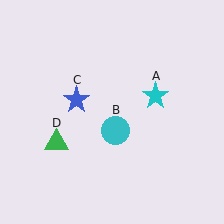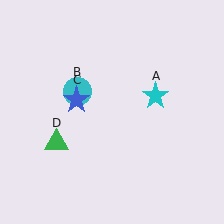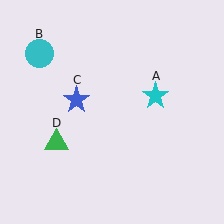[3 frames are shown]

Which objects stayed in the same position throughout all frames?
Cyan star (object A) and blue star (object C) and green triangle (object D) remained stationary.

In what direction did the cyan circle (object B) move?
The cyan circle (object B) moved up and to the left.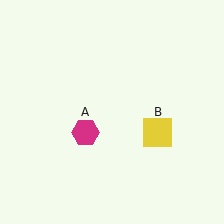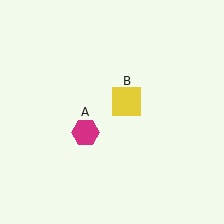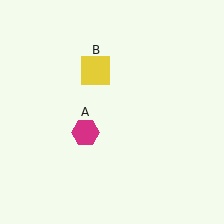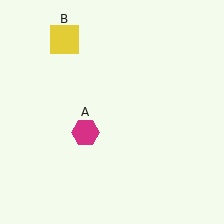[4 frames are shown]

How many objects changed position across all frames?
1 object changed position: yellow square (object B).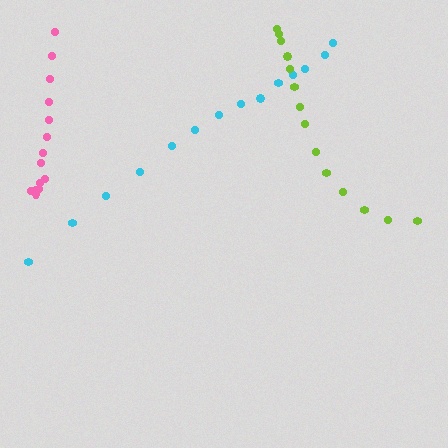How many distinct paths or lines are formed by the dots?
There are 3 distinct paths.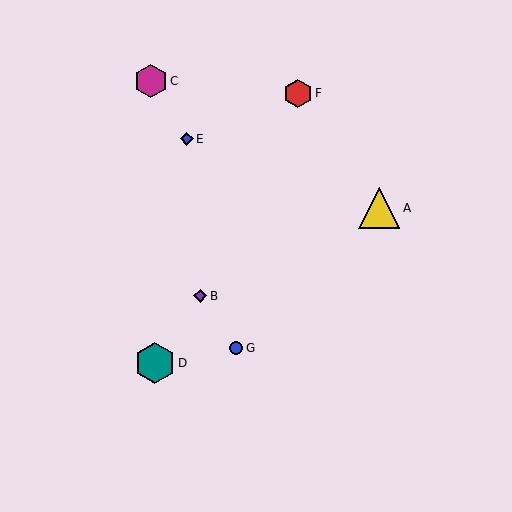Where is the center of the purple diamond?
The center of the purple diamond is at (200, 296).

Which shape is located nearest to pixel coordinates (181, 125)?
The blue diamond (labeled E) at (187, 139) is nearest to that location.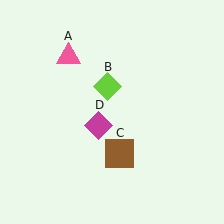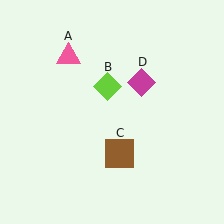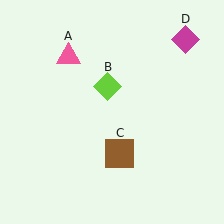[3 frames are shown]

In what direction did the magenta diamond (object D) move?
The magenta diamond (object D) moved up and to the right.